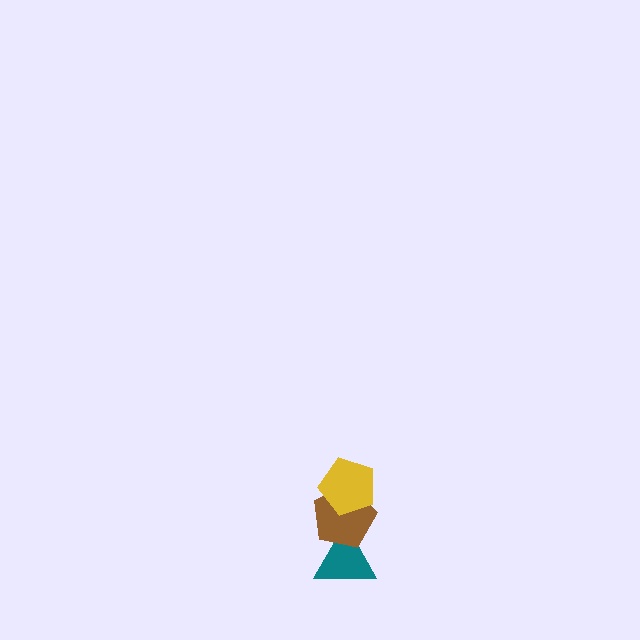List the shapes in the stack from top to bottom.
From top to bottom: the yellow pentagon, the brown pentagon, the teal triangle.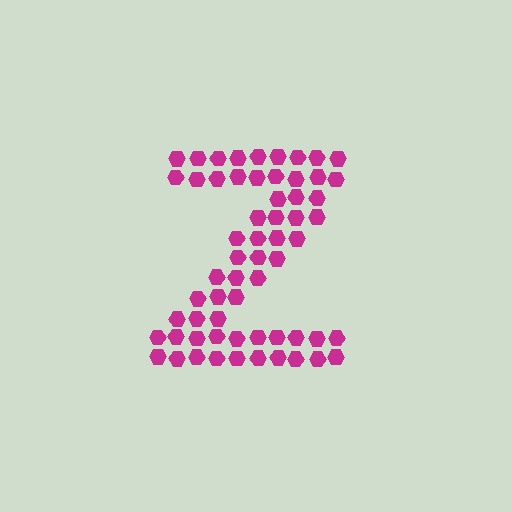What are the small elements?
The small elements are hexagons.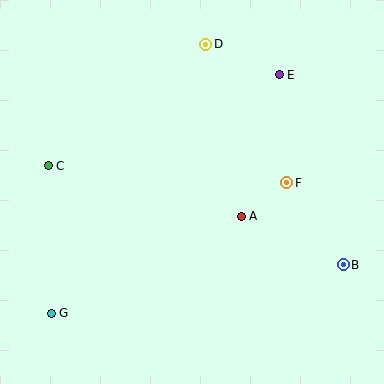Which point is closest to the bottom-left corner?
Point G is closest to the bottom-left corner.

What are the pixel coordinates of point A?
Point A is at (241, 216).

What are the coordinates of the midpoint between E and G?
The midpoint between E and G is at (165, 194).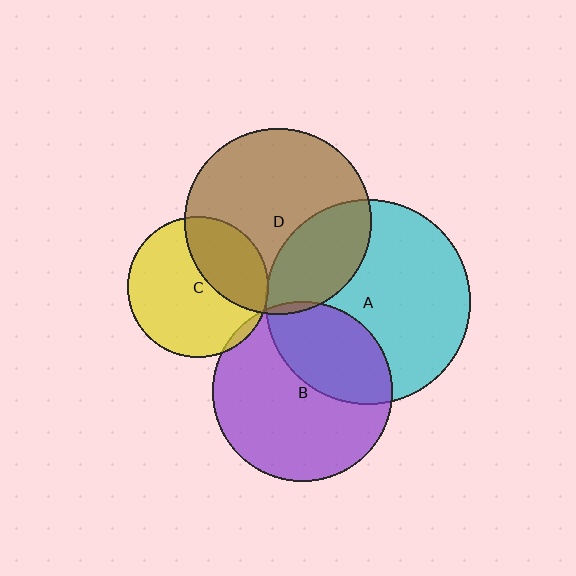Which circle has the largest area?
Circle A (cyan).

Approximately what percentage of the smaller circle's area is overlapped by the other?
Approximately 5%.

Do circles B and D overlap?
Yes.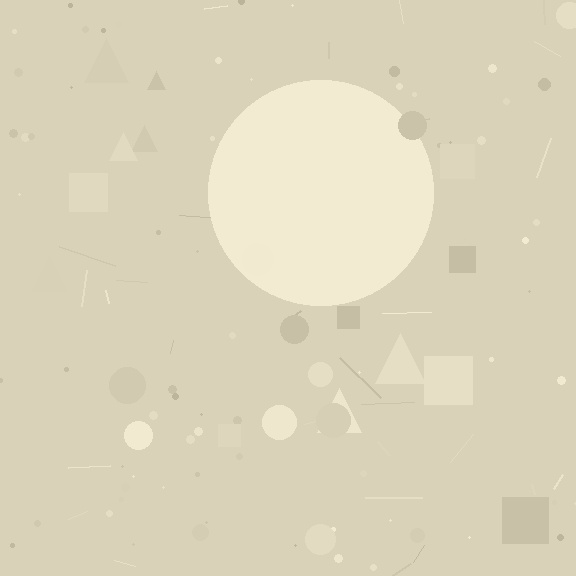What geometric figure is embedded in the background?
A circle is embedded in the background.